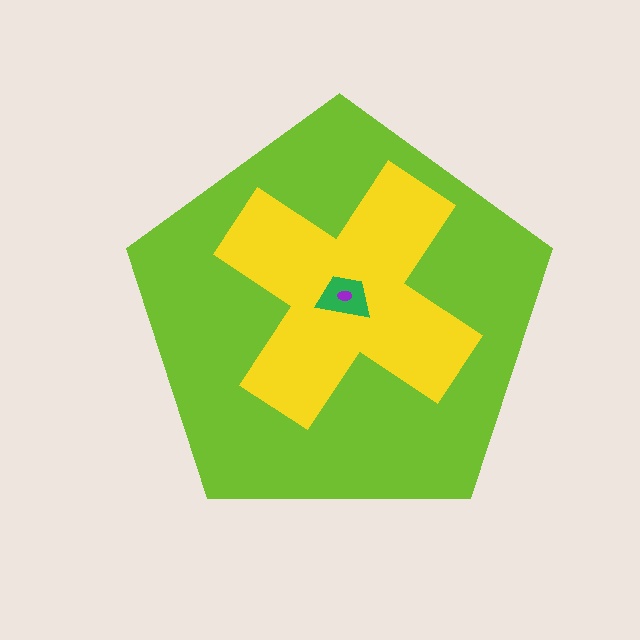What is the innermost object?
The purple ellipse.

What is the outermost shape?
The lime pentagon.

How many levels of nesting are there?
4.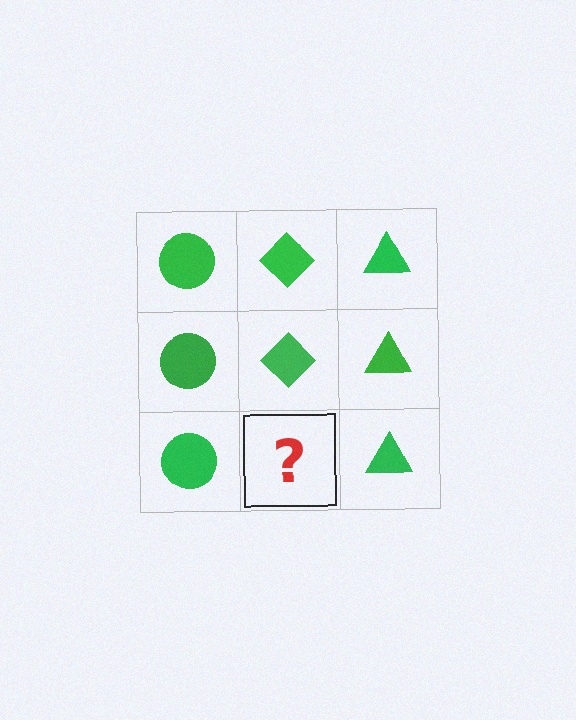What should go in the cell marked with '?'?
The missing cell should contain a green diamond.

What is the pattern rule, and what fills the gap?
The rule is that each column has a consistent shape. The gap should be filled with a green diamond.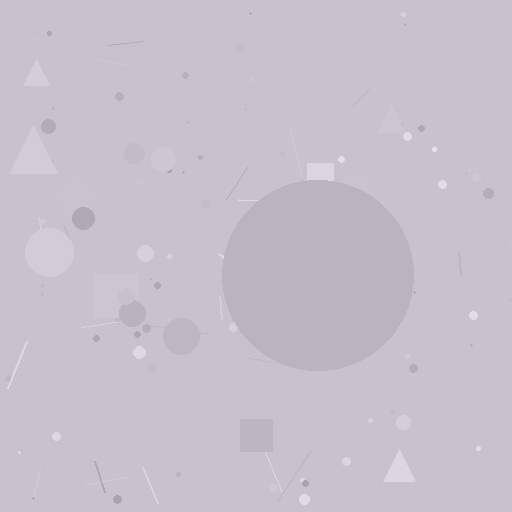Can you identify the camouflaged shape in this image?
The camouflaged shape is a circle.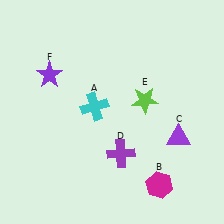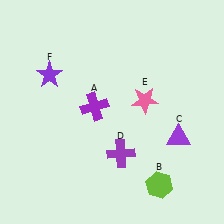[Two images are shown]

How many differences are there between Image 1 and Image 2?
There are 3 differences between the two images.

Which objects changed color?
A changed from cyan to purple. B changed from magenta to lime. E changed from lime to pink.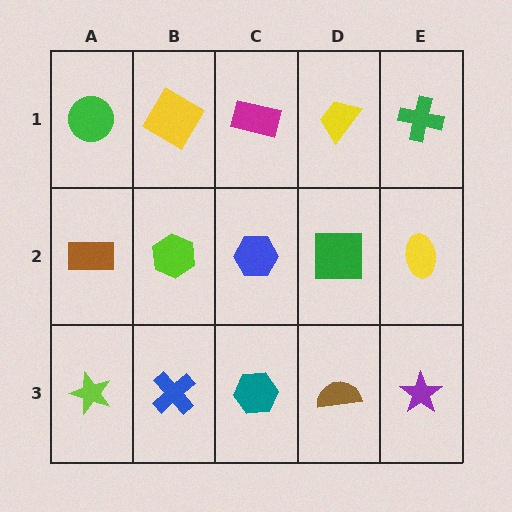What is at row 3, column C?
A teal hexagon.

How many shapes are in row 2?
5 shapes.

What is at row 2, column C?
A blue hexagon.